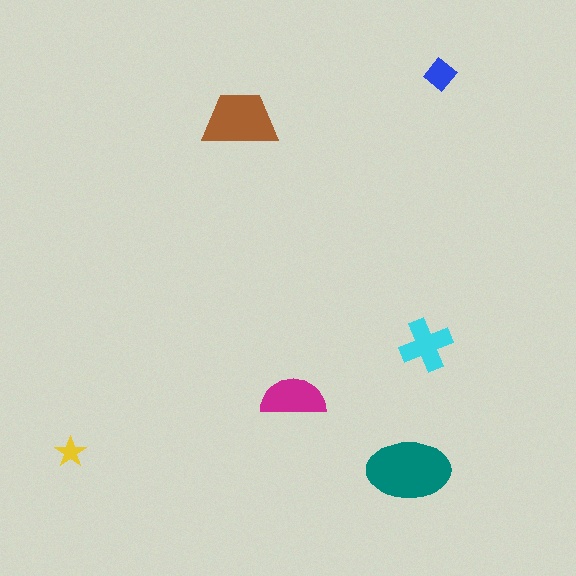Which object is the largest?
The teal ellipse.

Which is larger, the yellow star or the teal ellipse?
The teal ellipse.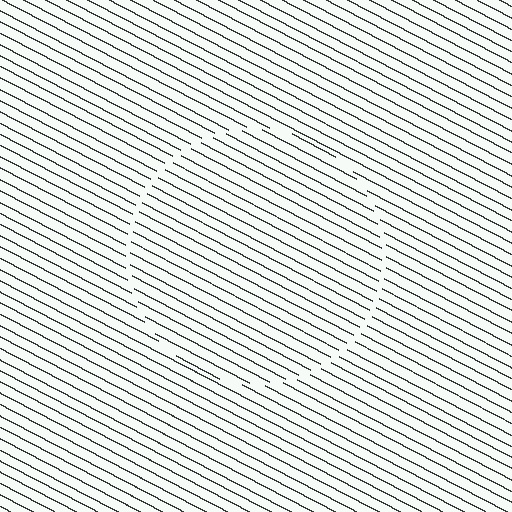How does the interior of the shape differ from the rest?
The interior of the shape contains the same grating, shifted by half a period — the contour is defined by the phase discontinuity where line-ends from the inner and outer gratings abut.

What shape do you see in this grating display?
An illusory circle. The interior of the shape contains the same grating, shifted by half a period — the contour is defined by the phase discontinuity where line-ends from the inner and outer gratings abut.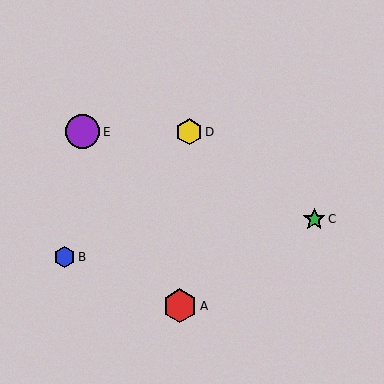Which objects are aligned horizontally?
Objects D, E are aligned horizontally.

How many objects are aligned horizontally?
2 objects (D, E) are aligned horizontally.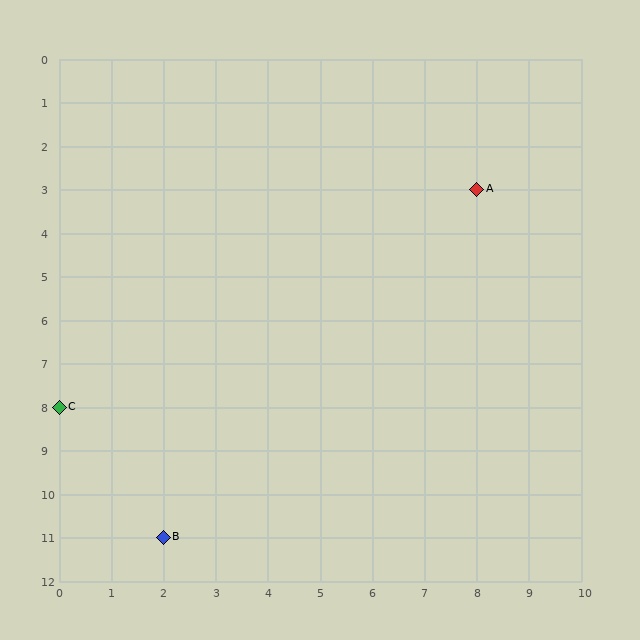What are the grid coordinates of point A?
Point A is at grid coordinates (8, 3).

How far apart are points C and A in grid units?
Points C and A are 8 columns and 5 rows apart (about 9.4 grid units diagonally).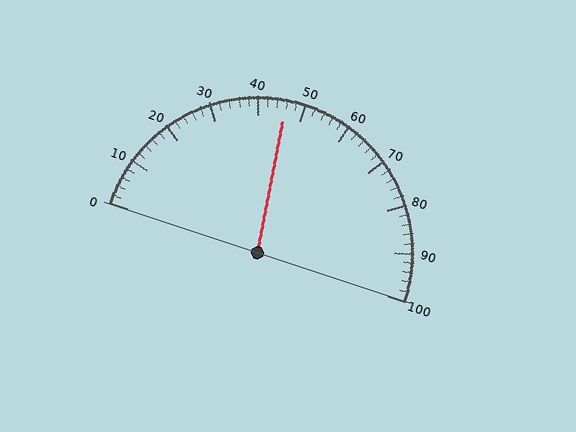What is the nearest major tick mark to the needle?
The nearest major tick mark is 50.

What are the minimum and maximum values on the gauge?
The gauge ranges from 0 to 100.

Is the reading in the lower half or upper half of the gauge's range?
The reading is in the lower half of the range (0 to 100).